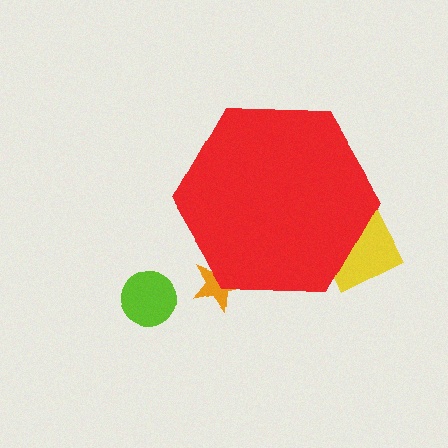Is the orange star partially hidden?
Yes, the orange star is partially hidden behind the red hexagon.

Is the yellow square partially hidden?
Yes, the yellow square is partially hidden behind the red hexagon.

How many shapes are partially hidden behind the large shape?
2 shapes are partially hidden.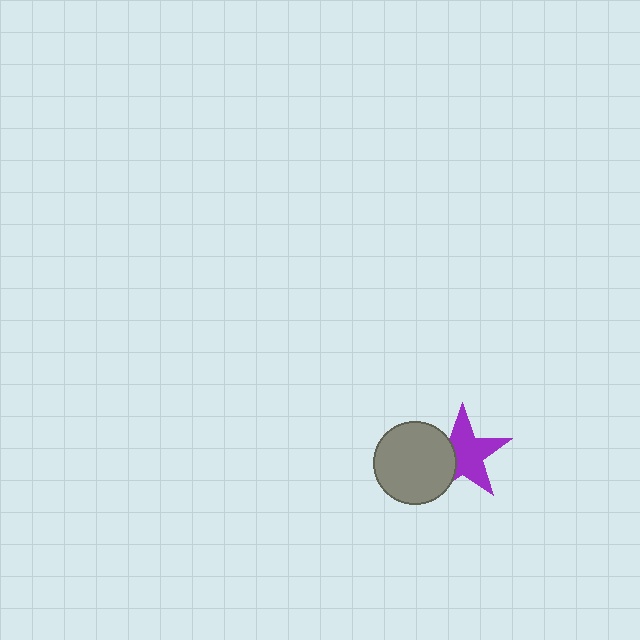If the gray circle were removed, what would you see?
You would see the complete purple star.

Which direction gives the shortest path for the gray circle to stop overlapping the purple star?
Moving left gives the shortest separation.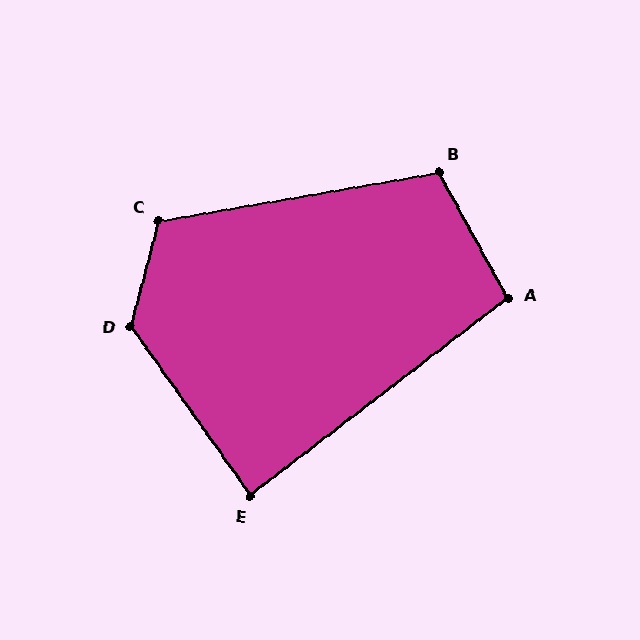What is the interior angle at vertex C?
Approximately 114 degrees (obtuse).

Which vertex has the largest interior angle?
D, at approximately 130 degrees.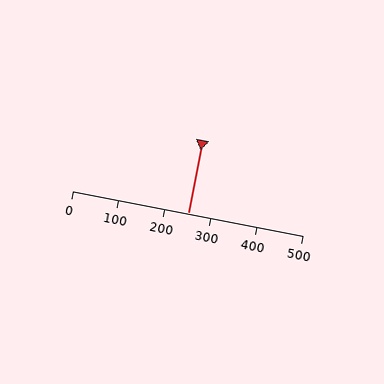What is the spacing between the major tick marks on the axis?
The major ticks are spaced 100 apart.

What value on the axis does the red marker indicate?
The marker indicates approximately 250.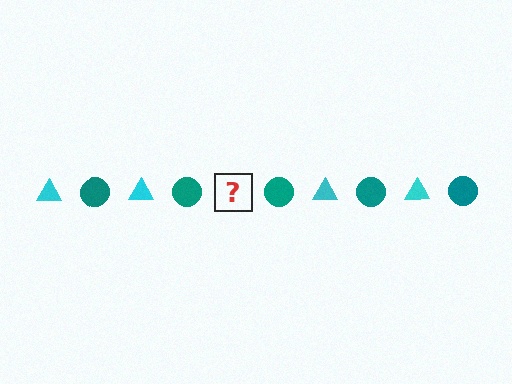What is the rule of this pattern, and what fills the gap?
The rule is that the pattern alternates between cyan triangle and teal circle. The gap should be filled with a cyan triangle.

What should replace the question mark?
The question mark should be replaced with a cyan triangle.